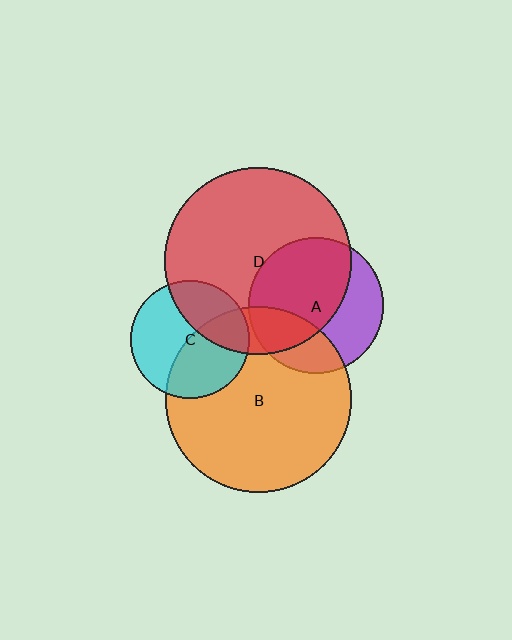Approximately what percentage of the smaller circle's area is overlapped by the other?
Approximately 60%.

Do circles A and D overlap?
Yes.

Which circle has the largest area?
Circle D (red).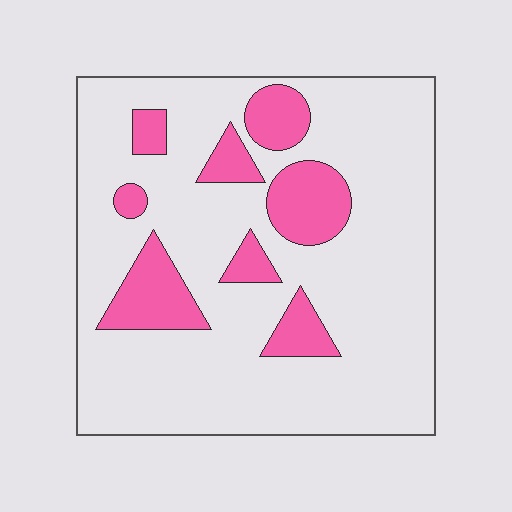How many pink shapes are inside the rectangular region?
8.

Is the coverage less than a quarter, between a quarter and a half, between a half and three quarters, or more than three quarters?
Less than a quarter.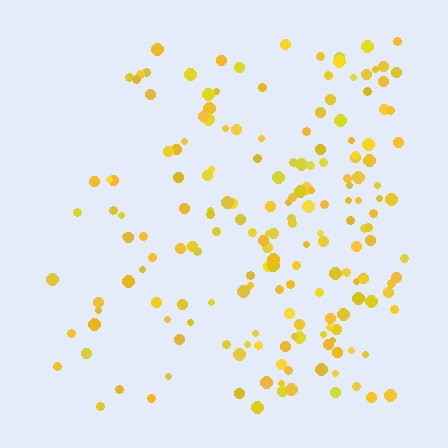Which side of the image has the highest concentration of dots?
The right.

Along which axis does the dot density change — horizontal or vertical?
Horizontal.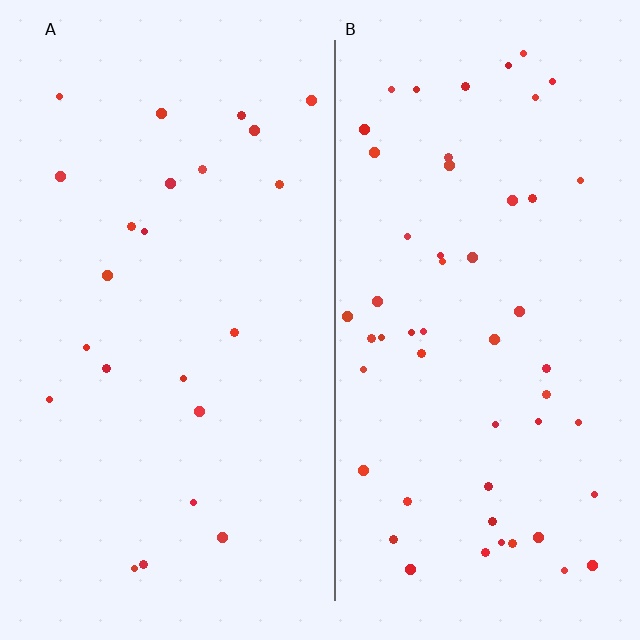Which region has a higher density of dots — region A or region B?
B (the right).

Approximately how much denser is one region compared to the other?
Approximately 2.3× — region B over region A.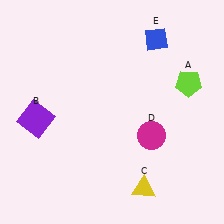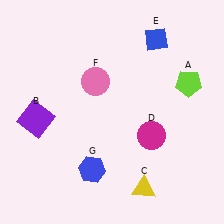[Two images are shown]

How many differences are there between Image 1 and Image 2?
There are 2 differences between the two images.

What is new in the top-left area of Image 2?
A pink circle (F) was added in the top-left area of Image 2.